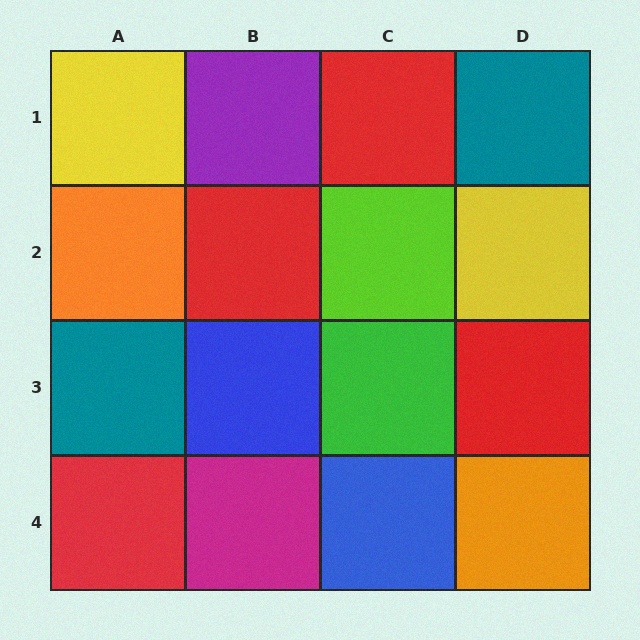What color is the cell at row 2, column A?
Orange.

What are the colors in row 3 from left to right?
Teal, blue, green, red.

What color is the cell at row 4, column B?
Magenta.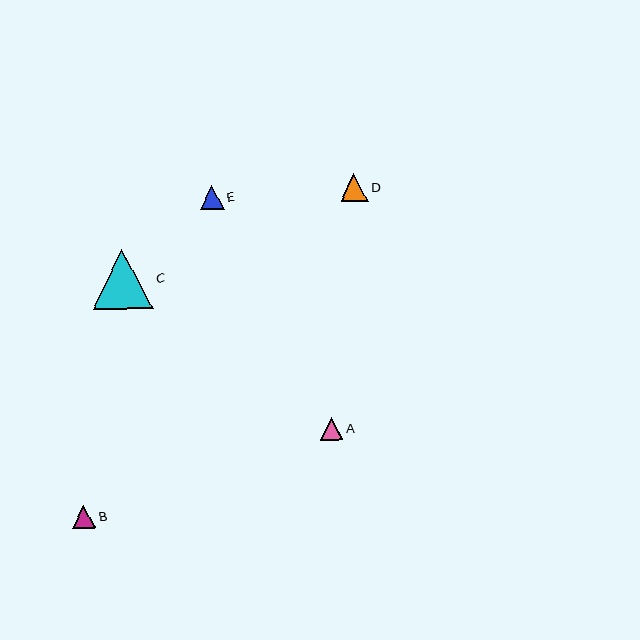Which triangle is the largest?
Triangle C is the largest with a size of approximately 60 pixels.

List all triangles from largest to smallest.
From largest to smallest: C, D, E, B, A.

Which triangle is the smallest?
Triangle A is the smallest with a size of approximately 23 pixels.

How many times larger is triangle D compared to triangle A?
Triangle D is approximately 1.2 times the size of triangle A.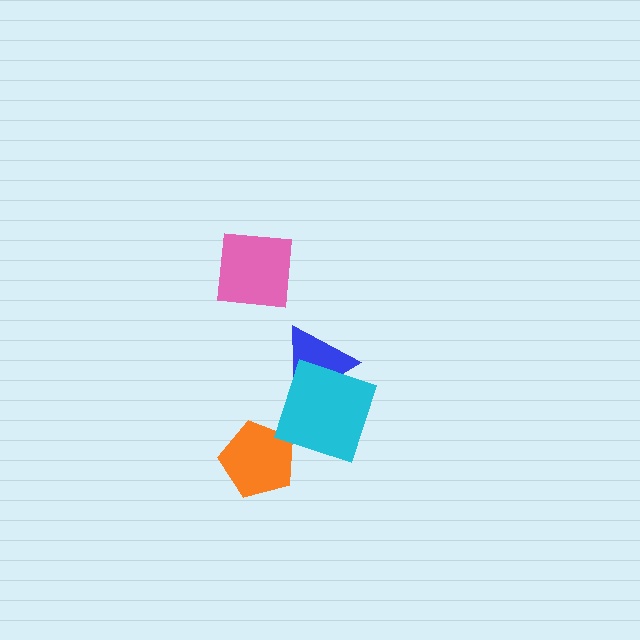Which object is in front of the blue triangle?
The cyan square is in front of the blue triangle.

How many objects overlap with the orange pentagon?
0 objects overlap with the orange pentagon.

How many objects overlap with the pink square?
0 objects overlap with the pink square.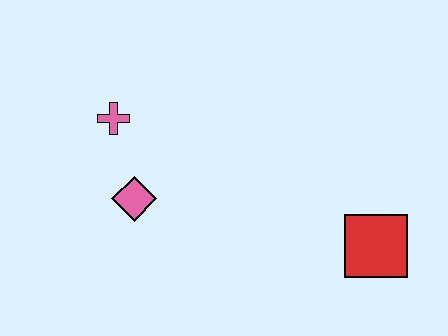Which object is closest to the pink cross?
The pink diamond is closest to the pink cross.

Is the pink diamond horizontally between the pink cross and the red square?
Yes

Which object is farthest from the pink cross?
The red square is farthest from the pink cross.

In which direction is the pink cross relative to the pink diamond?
The pink cross is above the pink diamond.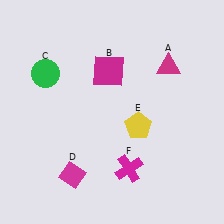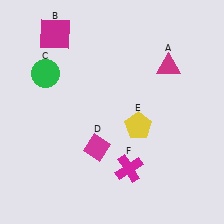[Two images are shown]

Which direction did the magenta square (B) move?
The magenta square (B) moved left.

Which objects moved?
The objects that moved are: the magenta square (B), the magenta diamond (D).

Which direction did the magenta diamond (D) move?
The magenta diamond (D) moved up.